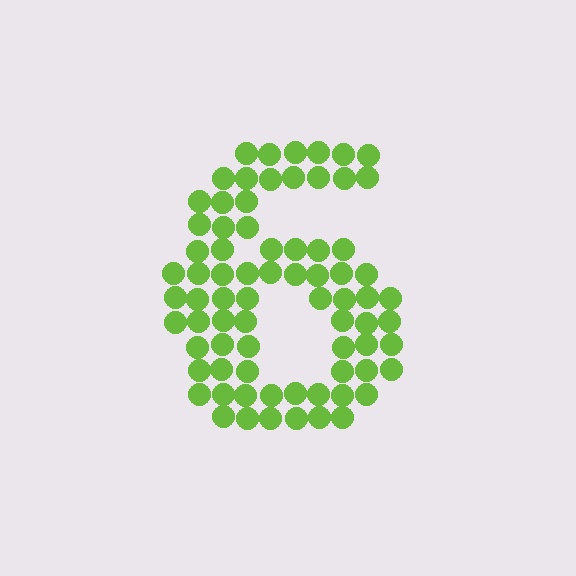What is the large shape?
The large shape is the digit 6.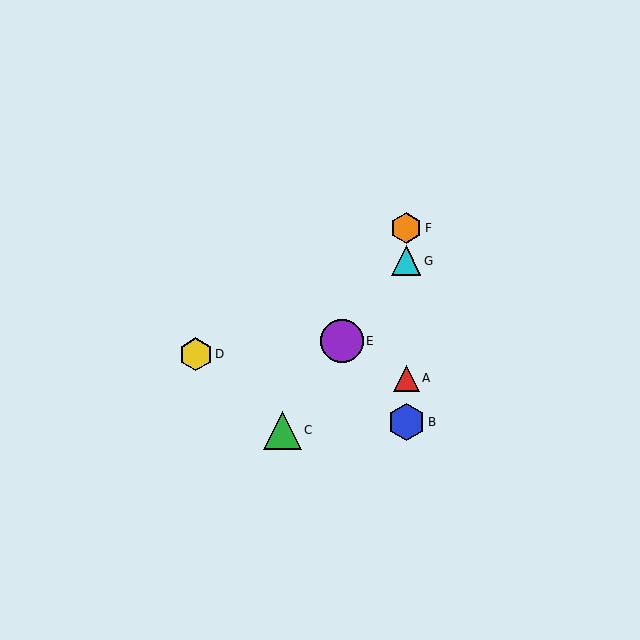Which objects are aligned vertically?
Objects A, B, F, G are aligned vertically.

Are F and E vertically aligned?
No, F is at x≈406 and E is at x≈342.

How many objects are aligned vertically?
4 objects (A, B, F, G) are aligned vertically.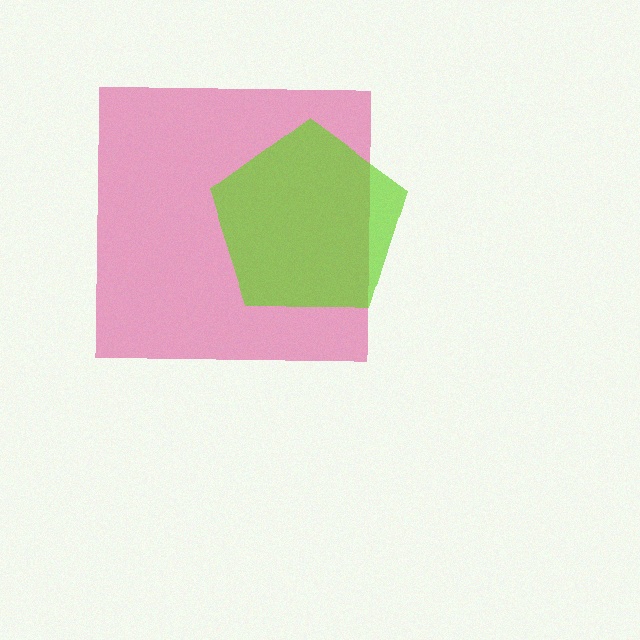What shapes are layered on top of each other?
The layered shapes are: a magenta square, a lime pentagon.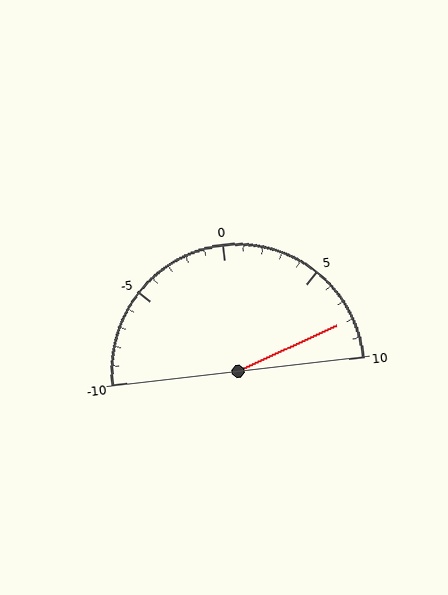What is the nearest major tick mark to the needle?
The nearest major tick mark is 10.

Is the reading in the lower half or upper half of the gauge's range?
The reading is in the upper half of the range (-10 to 10).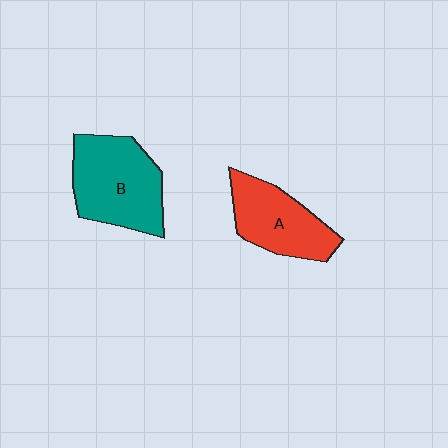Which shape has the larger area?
Shape B (teal).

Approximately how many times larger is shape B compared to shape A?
Approximately 1.3 times.